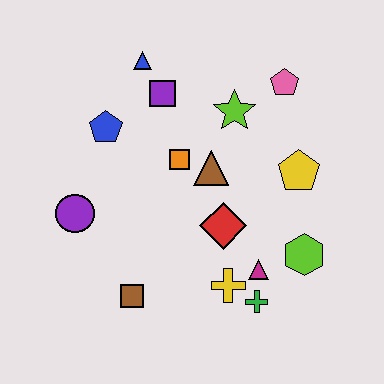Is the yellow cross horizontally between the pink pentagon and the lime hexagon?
No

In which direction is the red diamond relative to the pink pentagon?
The red diamond is below the pink pentagon.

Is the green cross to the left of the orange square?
No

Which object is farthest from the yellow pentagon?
The purple circle is farthest from the yellow pentagon.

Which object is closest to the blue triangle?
The purple square is closest to the blue triangle.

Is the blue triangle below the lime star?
No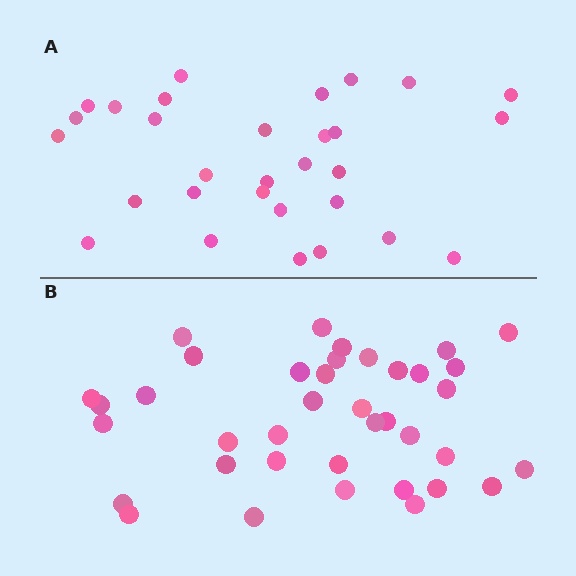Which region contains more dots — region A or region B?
Region B (the bottom region) has more dots.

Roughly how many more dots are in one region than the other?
Region B has roughly 8 or so more dots than region A.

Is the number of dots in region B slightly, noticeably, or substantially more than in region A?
Region B has noticeably more, but not dramatically so. The ratio is roughly 1.3 to 1.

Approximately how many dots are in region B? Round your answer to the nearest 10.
About 40 dots. (The exact count is 38, which rounds to 40.)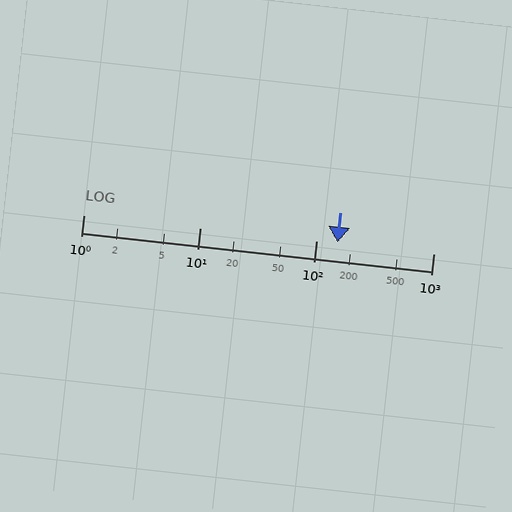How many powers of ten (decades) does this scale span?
The scale spans 3 decades, from 1 to 1000.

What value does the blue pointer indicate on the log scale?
The pointer indicates approximately 150.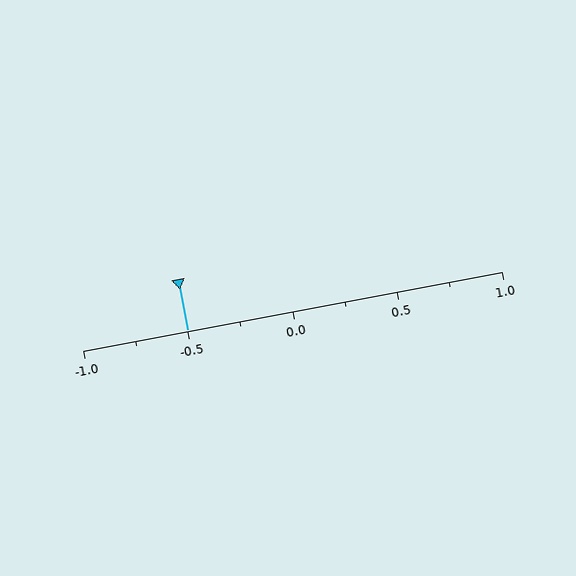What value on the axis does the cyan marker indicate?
The marker indicates approximately -0.5.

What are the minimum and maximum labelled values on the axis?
The axis runs from -1.0 to 1.0.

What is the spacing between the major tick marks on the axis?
The major ticks are spaced 0.5 apart.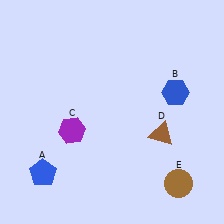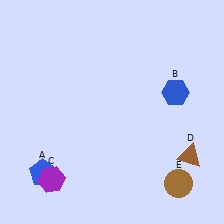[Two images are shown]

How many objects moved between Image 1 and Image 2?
2 objects moved between the two images.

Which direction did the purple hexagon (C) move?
The purple hexagon (C) moved down.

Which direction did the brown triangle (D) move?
The brown triangle (D) moved right.